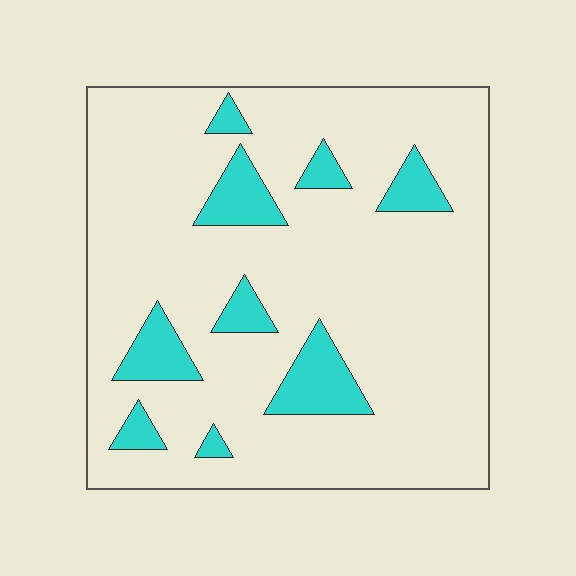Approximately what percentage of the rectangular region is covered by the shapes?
Approximately 15%.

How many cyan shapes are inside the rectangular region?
9.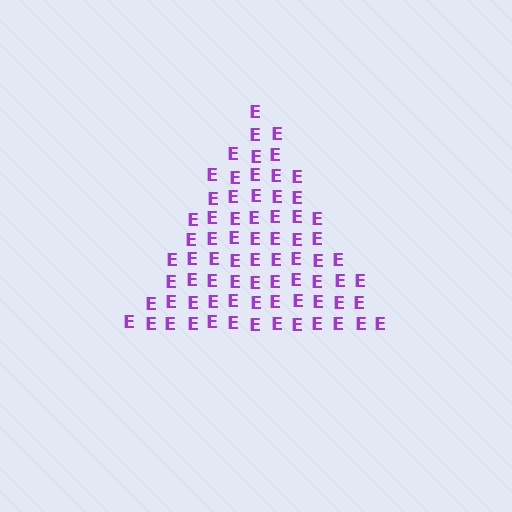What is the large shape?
The large shape is a triangle.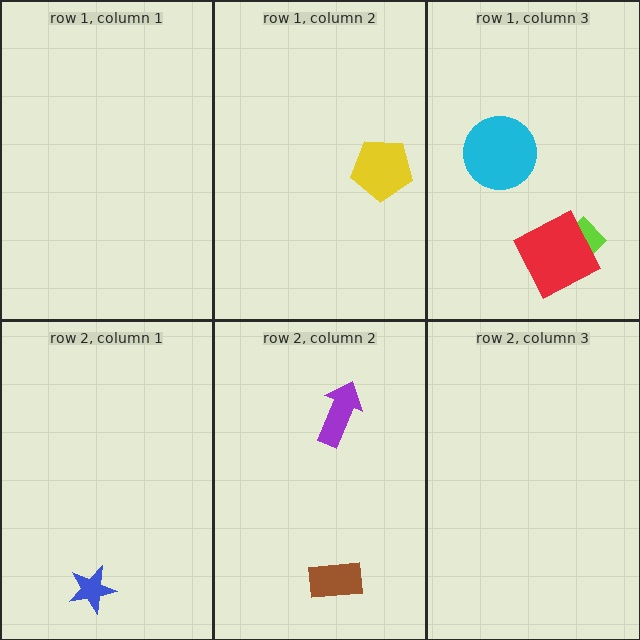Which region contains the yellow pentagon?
The row 1, column 2 region.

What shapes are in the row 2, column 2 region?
The purple arrow, the brown rectangle.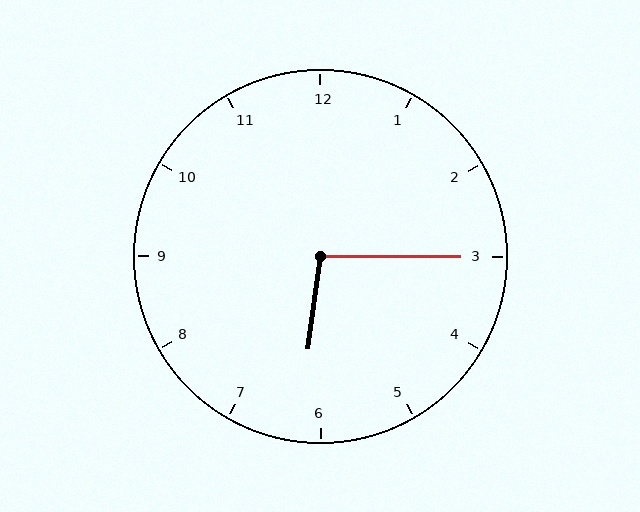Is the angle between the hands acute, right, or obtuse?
It is obtuse.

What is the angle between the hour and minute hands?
Approximately 98 degrees.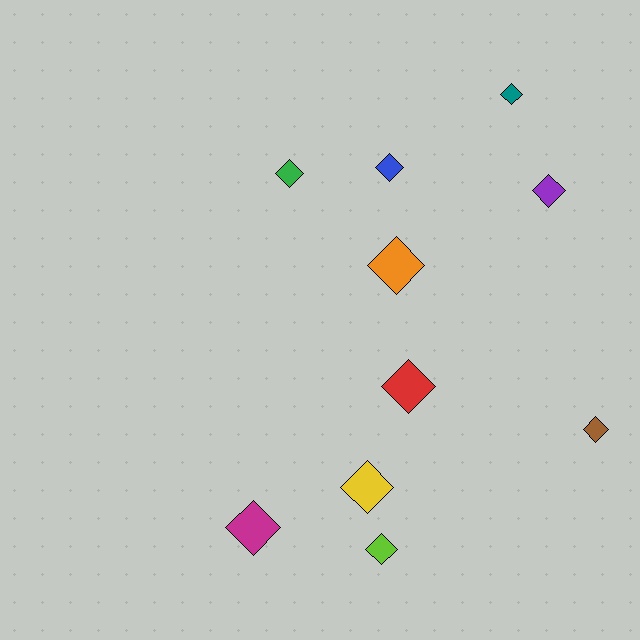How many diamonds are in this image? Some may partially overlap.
There are 10 diamonds.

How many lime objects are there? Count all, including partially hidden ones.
There is 1 lime object.